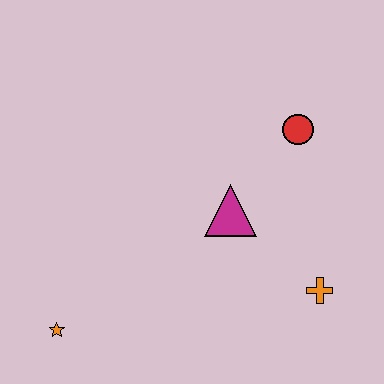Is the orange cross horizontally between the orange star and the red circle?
No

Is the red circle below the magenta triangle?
No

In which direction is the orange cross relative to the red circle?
The orange cross is below the red circle.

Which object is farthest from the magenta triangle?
The orange star is farthest from the magenta triangle.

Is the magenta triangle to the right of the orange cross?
No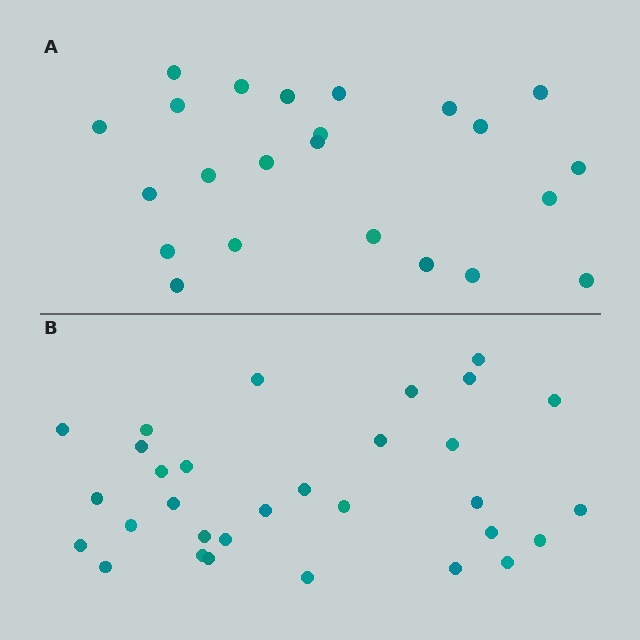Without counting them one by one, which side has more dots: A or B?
Region B (the bottom region) has more dots.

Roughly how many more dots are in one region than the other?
Region B has roughly 8 or so more dots than region A.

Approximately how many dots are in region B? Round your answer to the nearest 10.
About 30 dots. (The exact count is 31, which rounds to 30.)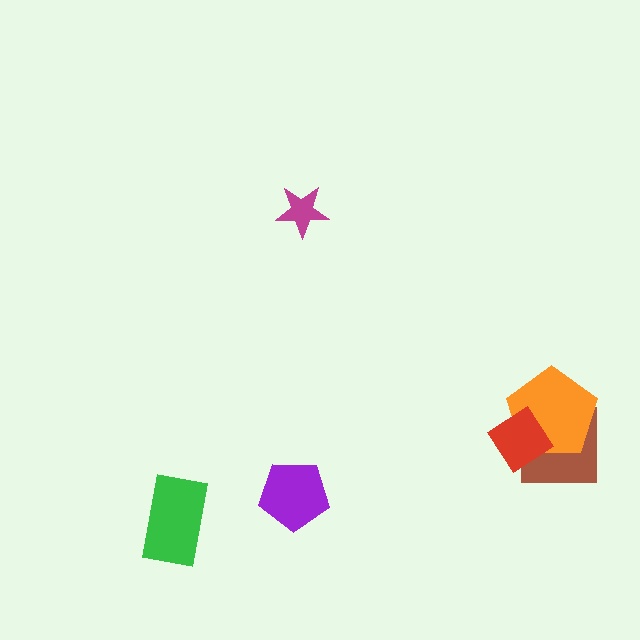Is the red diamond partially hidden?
No, no other shape covers it.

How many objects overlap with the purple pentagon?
0 objects overlap with the purple pentagon.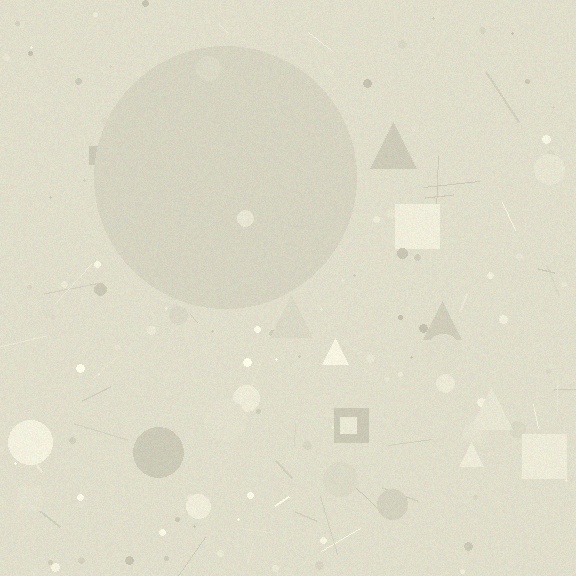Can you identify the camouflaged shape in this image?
The camouflaged shape is a circle.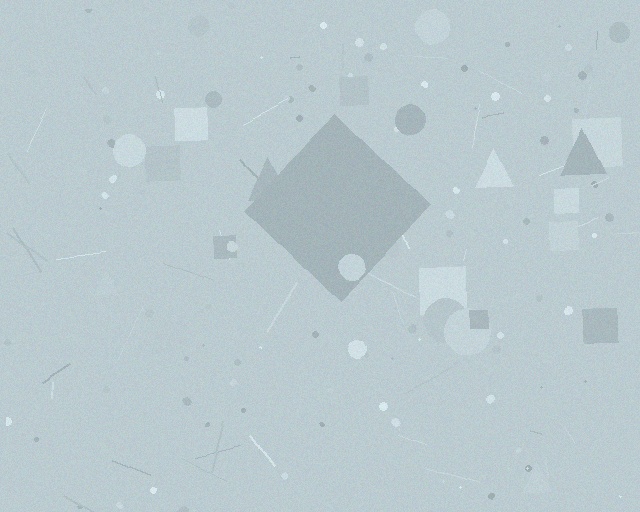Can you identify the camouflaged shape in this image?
The camouflaged shape is a diamond.